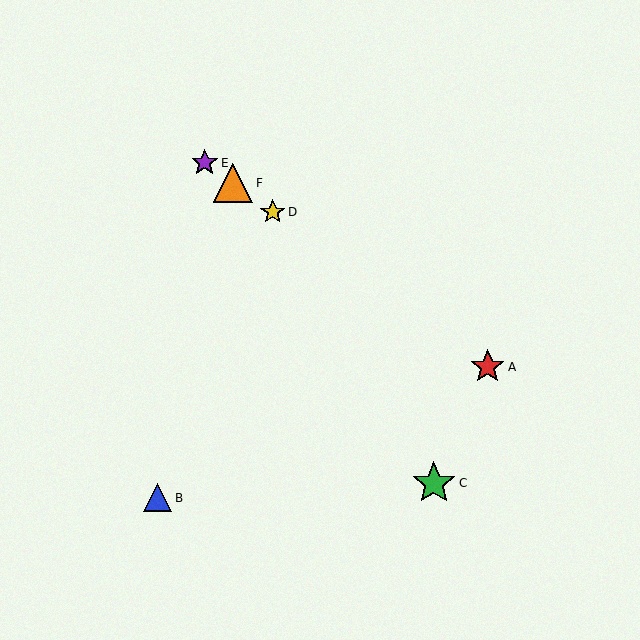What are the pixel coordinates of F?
Object F is at (233, 183).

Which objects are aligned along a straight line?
Objects A, D, E, F are aligned along a straight line.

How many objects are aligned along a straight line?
4 objects (A, D, E, F) are aligned along a straight line.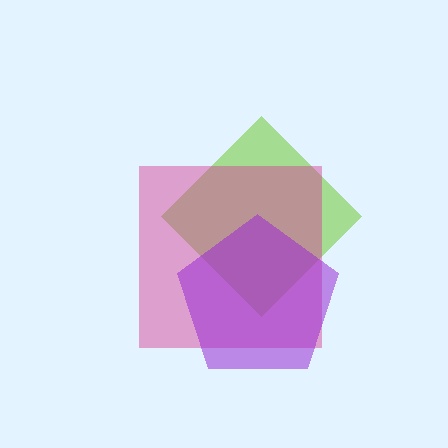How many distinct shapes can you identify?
There are 3 distinct shapes: a lime diamond, a magenta square, a purple pentagon.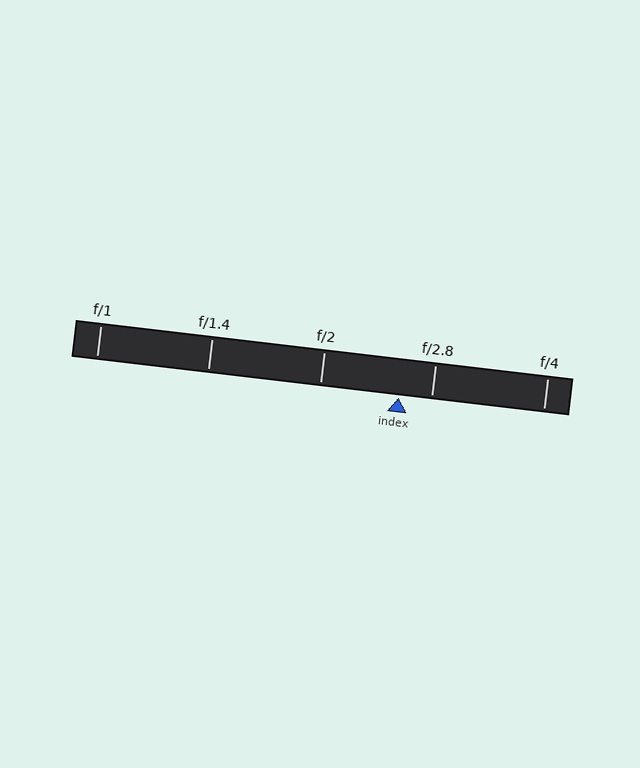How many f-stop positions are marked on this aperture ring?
There are 5 f-stop positions marked.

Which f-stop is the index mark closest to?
The index mark is closest to f/2.8.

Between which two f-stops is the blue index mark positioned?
The index mark is between f/2 and f/2.8.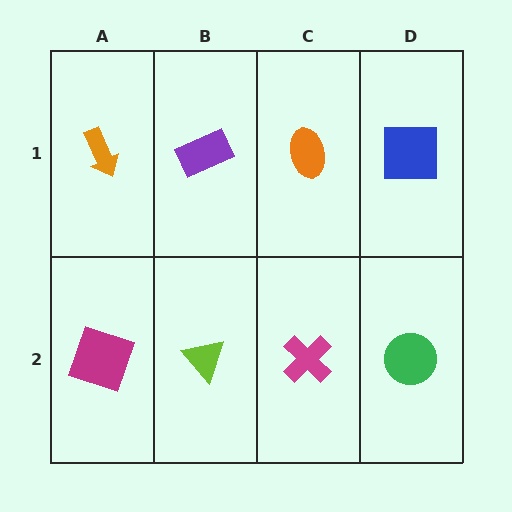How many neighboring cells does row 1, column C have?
3.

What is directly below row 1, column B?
A lime triangle.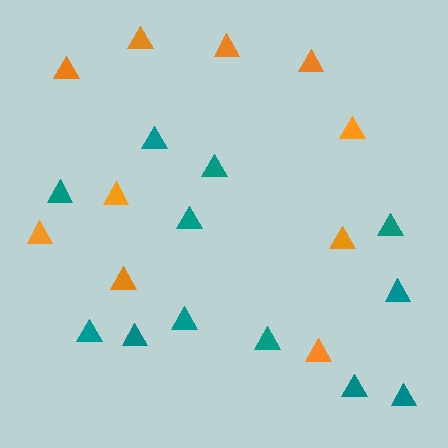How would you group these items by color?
There are 2 groups: one group of orange triangles (10) and one group of teal triangles (12).